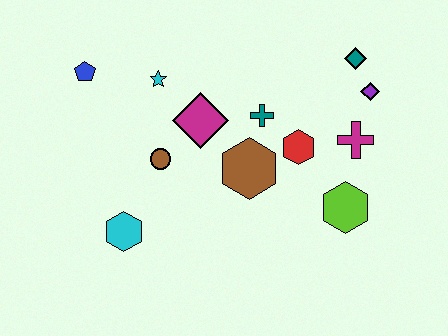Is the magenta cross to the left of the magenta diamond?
No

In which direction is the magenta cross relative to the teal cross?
The magenta cross is to the right of the teal cross.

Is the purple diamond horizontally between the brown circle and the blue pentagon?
No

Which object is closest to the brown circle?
The magenta diamond is closest to the brown circle.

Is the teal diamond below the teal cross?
No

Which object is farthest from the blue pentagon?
The lime hexagon is farthest from the blue pentagon.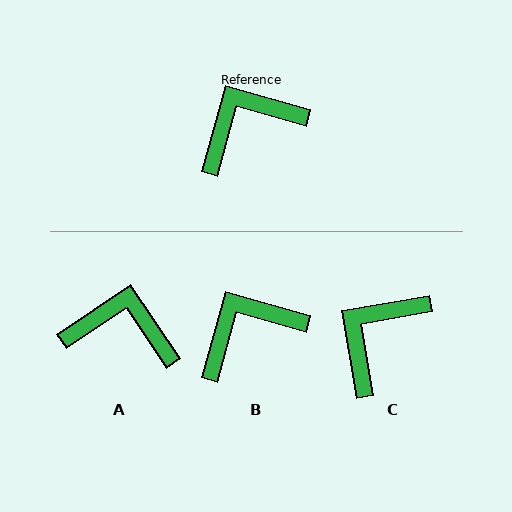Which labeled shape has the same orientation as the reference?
B.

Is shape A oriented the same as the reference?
No, it is off by about 40 degrees.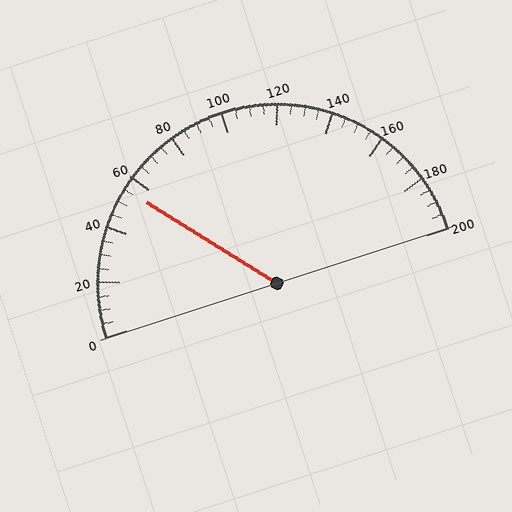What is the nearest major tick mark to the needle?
The nearest major tick mark is 60.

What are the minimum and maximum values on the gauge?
The gauge ranges from 0 to 200.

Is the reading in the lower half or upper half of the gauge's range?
The reading is in the lower half of the range (0 to 200).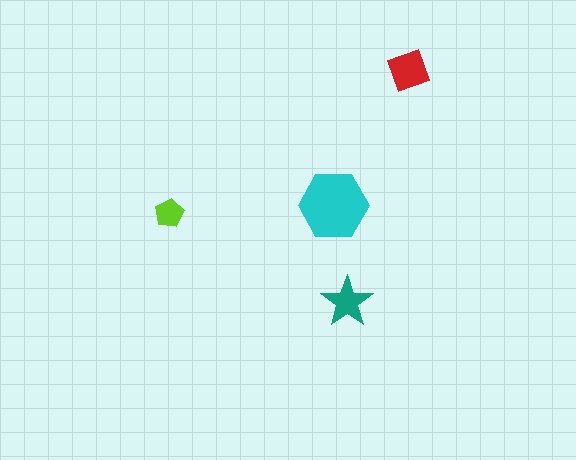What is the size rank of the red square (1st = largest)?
2nd.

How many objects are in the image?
There are 4 objects in the image.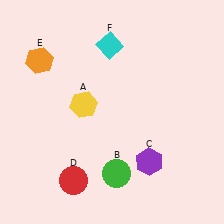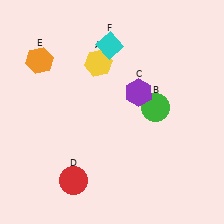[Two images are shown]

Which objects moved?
The objects that moved are: the yellow hexagon (A), the green circle (B), the purple hexagon (C).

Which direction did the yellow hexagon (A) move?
The yellow hexagon (A) moved up.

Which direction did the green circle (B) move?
The green circle (B) moved up.